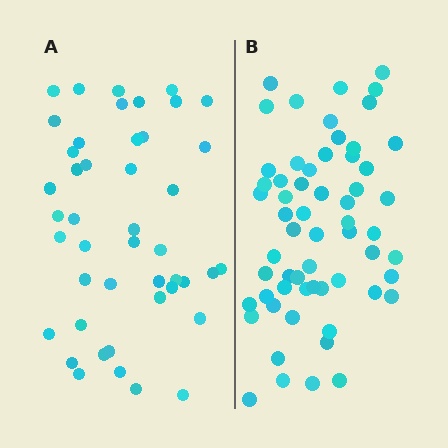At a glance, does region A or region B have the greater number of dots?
Region B (the right region) has more dots.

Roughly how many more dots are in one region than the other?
Region B has approximately 15 more dots than region A.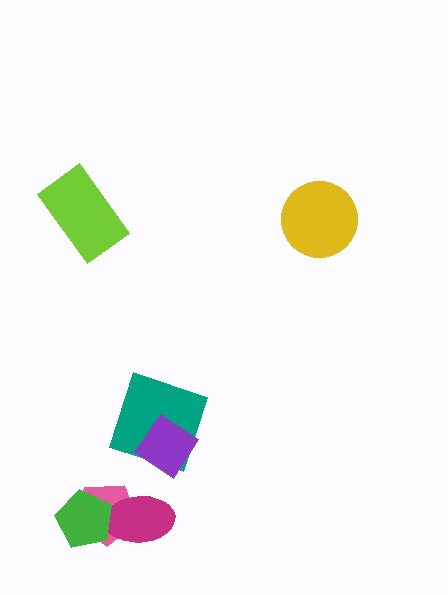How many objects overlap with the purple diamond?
1 object overlaps with the purple diamond.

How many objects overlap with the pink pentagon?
2 objects overlap with the pink pentagon.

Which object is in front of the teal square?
The purple diamond is in front of the teal square.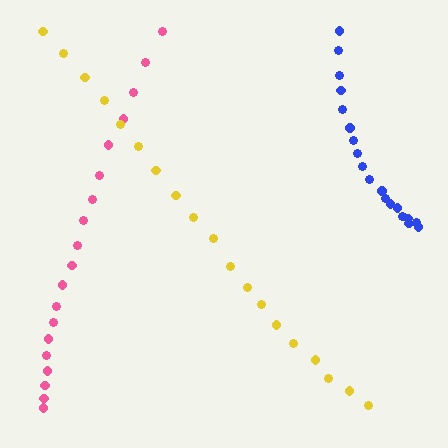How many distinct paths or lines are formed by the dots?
There are 3 distinct paths.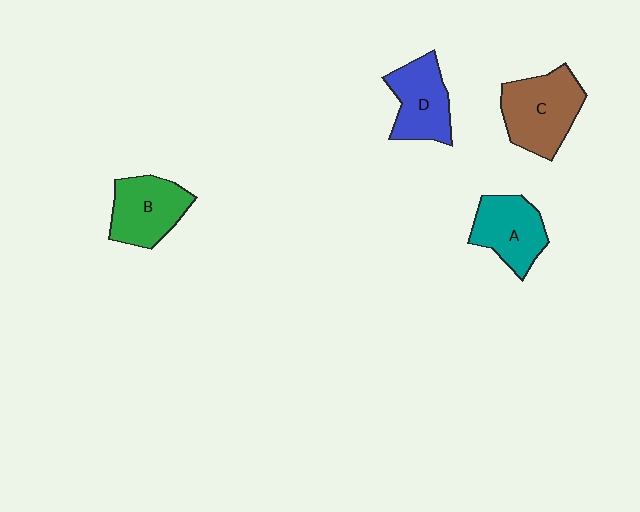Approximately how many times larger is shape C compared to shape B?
Approximately 1.2 times.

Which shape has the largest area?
Shape C (brown).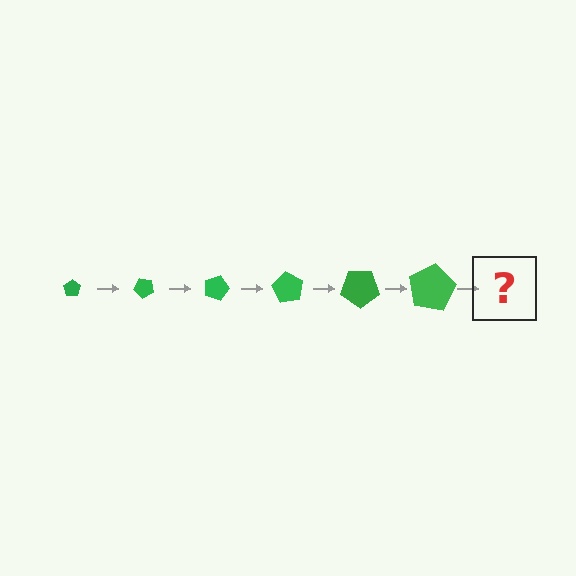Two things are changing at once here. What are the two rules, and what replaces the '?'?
The two rules are that the pentagon grows larger each step and it rotates 45 degrees each step. The '?' should be a pentagon, larger than the previous one and rotated 270 degrees from the start.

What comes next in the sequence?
The next element should be a pentagon, larger than the previous one and rotated 270 degrees from the start.